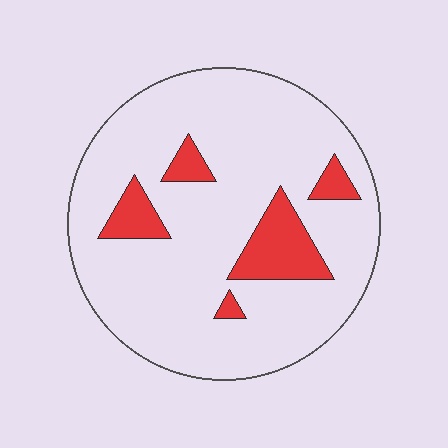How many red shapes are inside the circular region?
5.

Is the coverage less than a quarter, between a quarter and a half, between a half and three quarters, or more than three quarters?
Less than a quarter.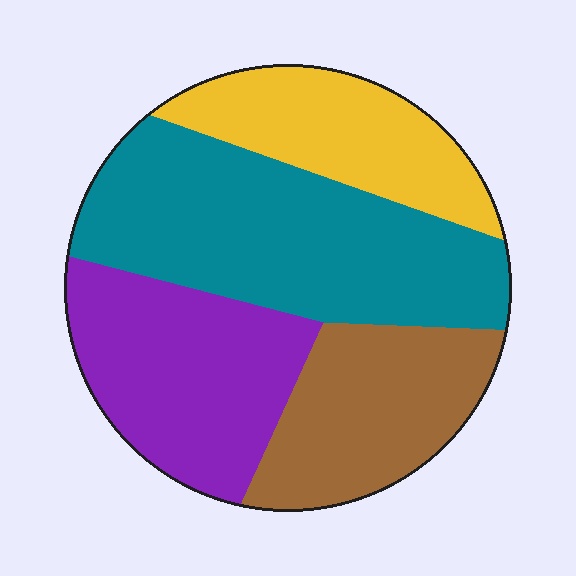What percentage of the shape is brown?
Brown takes up about one fifth (1/5) of the shape.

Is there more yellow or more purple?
Purple.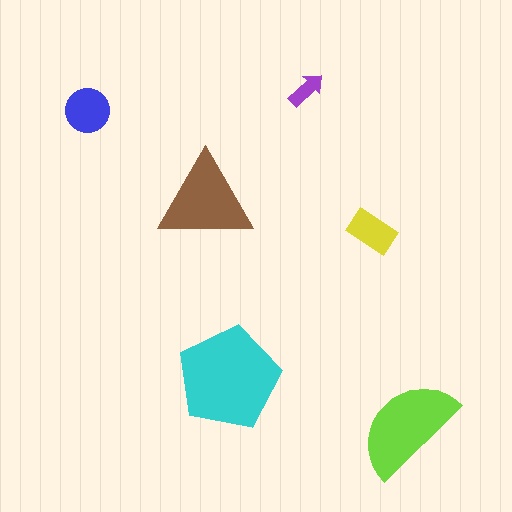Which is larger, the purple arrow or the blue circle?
The blue circle.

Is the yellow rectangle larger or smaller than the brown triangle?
Smaller.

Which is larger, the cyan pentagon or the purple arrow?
The cyan pentagon.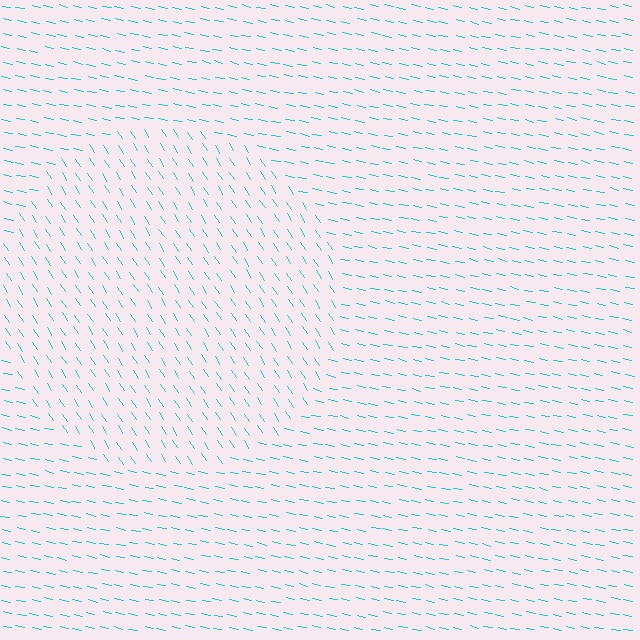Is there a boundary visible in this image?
Yes, there is a texture boundary formed by a change in line orientation.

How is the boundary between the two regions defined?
The boundary is defined purely by a change in line orientation (approximately 45 degrees difference). All lines are the same color and thickness.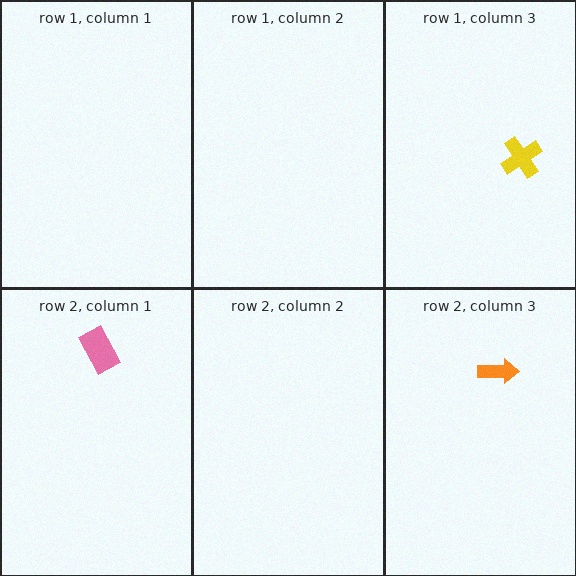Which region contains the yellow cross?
The row 1, column 3 region.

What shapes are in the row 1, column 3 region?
The yellow cross.